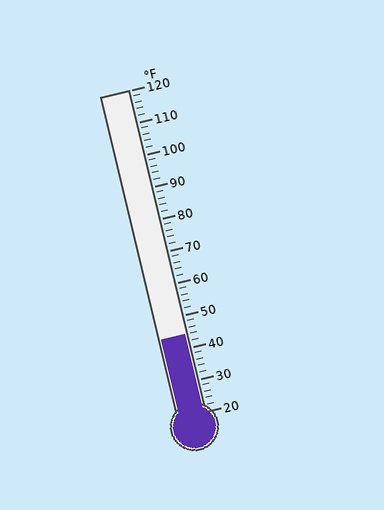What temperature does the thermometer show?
The thermometer shows approximately 44°F.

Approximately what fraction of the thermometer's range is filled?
The thermometer is filled to approximately 25% of its range.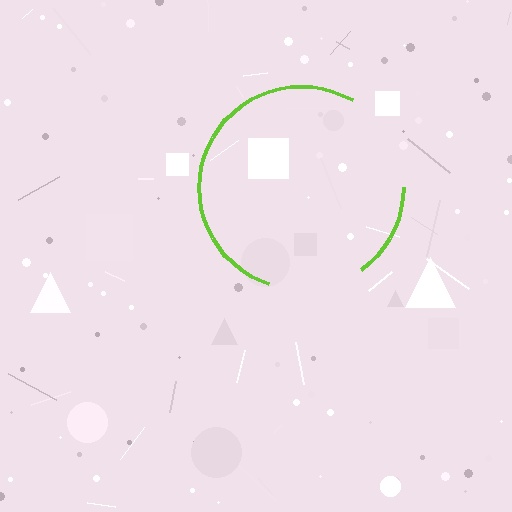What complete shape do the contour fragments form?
The contour fragments form a circle.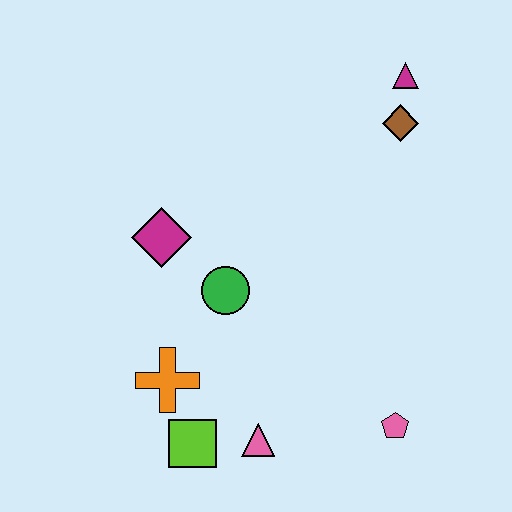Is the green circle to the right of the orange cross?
Yes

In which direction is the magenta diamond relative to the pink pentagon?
The magenta diamond is to the left of the pink pentagon.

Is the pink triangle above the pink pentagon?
No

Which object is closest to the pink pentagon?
The pink triangle is closest to the pink pentagon.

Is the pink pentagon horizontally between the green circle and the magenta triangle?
Yes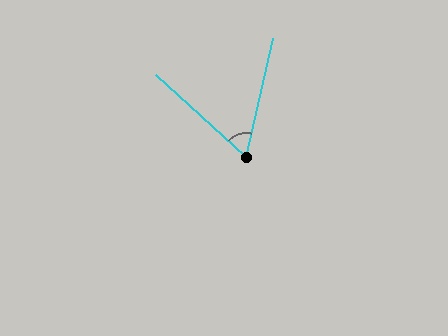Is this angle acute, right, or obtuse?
It is acute.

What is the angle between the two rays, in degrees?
Approximately 60 degrees.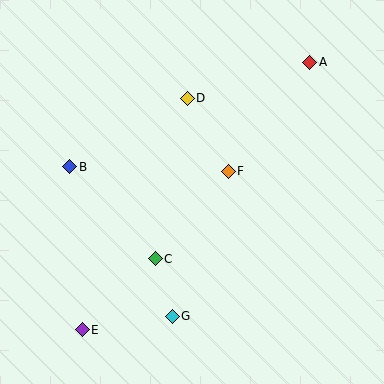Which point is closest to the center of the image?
Point F at (228, 171) is closest to the center.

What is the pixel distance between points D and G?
The distance between D and G is 218 pixels.